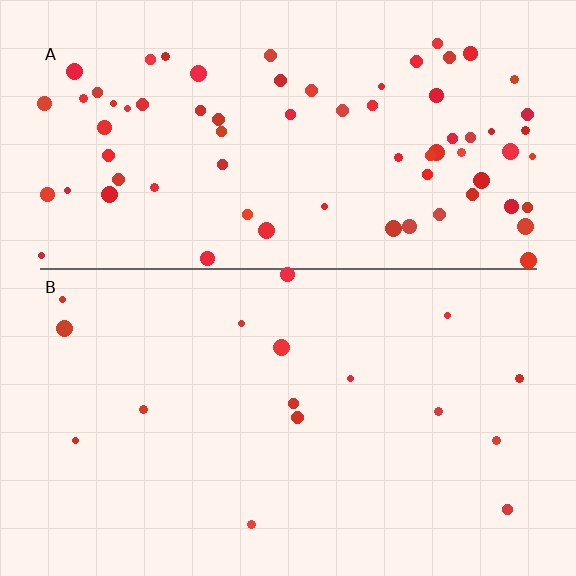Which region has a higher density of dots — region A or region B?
A (the top).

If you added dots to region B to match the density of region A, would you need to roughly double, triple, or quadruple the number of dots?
Approximately quadruple.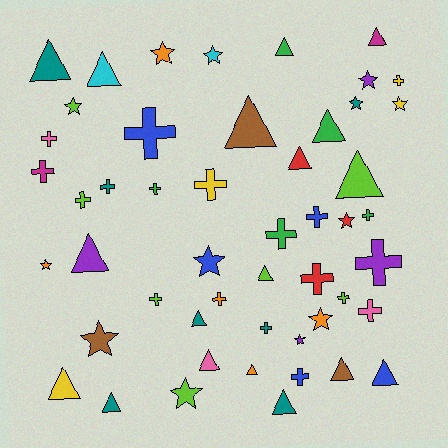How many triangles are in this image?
There are 18 triangles.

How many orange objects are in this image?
There are 5 orange objects.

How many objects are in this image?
There are 50 objects.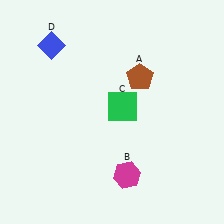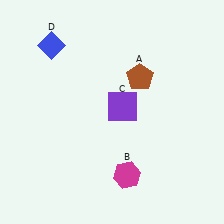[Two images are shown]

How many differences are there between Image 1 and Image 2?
There is 1 difference between the two images.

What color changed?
The square (C) changed from green in Image 1 to purple in Image 2.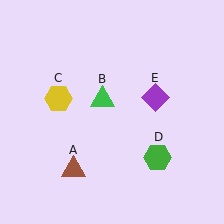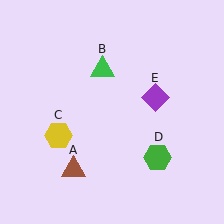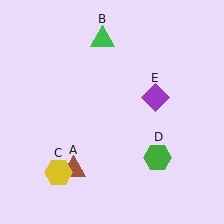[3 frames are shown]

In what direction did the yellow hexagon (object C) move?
The yellow hexagon (object C) moved down.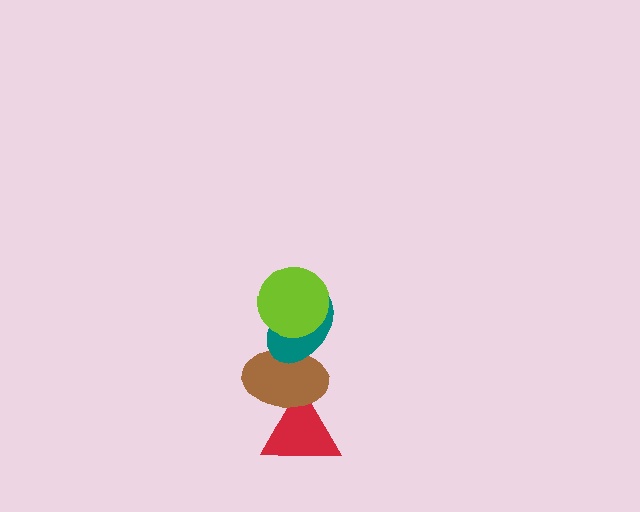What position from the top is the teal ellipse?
The teal ellipse is 2nd from the top.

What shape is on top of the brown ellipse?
The teal ellipse is on top of the brown ellipse.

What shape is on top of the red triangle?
The brown ellipse is on top of the red triangle.